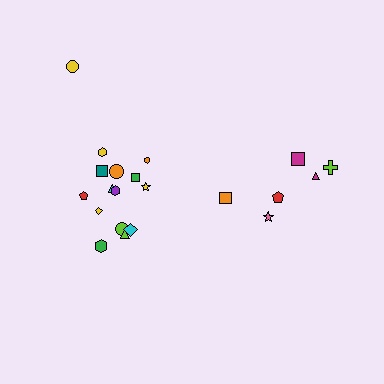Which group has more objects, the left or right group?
The left group.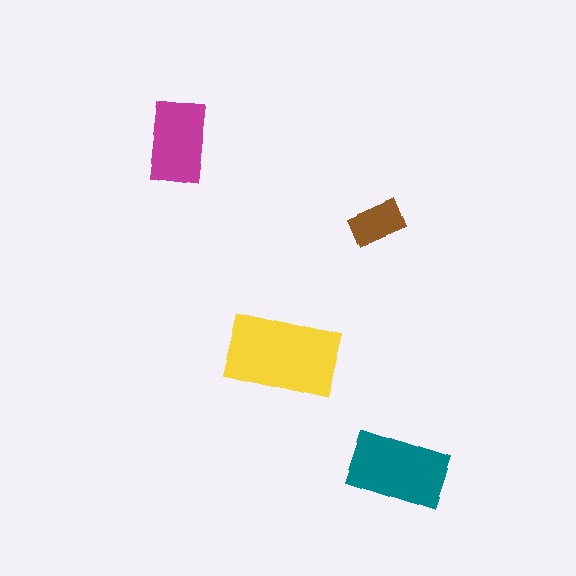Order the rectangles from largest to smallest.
the yellow one, the teal one, the magenta one, the brown one.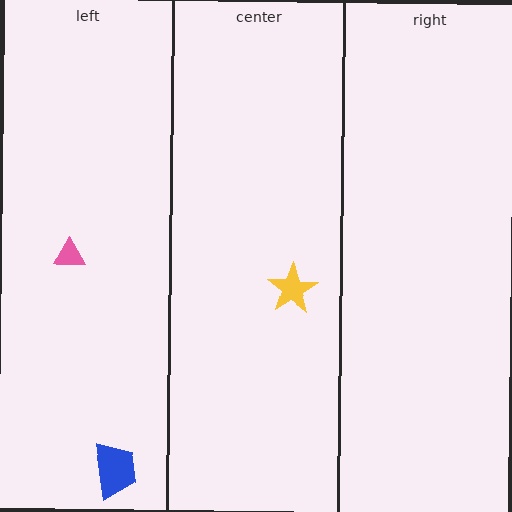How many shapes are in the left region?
2.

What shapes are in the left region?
The blue trapezoid, the pink triangle.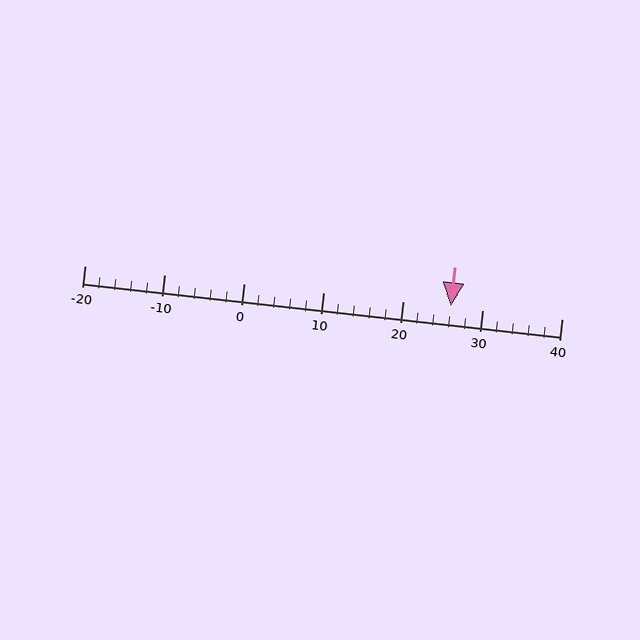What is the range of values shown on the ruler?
The ruler shows values from -20 to 40.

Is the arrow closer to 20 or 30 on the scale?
The arrow is closer to 30.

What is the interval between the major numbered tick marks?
The major tick marks are spaced 10 units apart.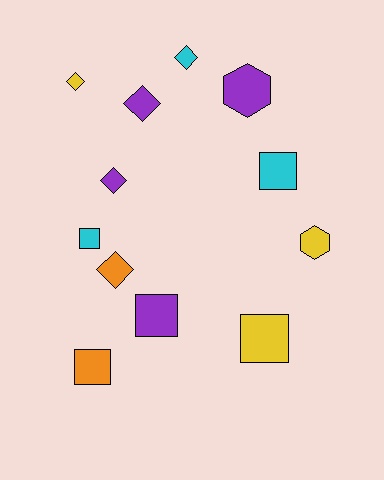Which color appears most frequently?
Purple, with 4 objects.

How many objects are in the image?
There are 12 objects.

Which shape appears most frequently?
Square, with 5 objects.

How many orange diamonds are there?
There is 1 orange diamond.